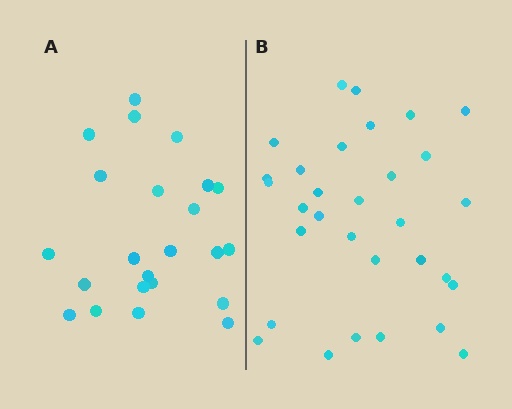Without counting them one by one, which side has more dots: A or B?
Region B (the right region) has more dots.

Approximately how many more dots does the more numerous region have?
Region B has roughly 8 or so more dots than region A.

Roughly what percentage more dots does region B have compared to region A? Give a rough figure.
About 35% more.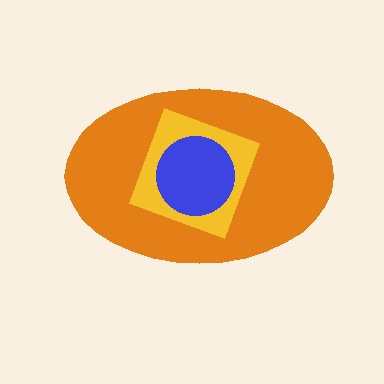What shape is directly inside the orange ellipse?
The yellow diamond.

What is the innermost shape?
The blue circle.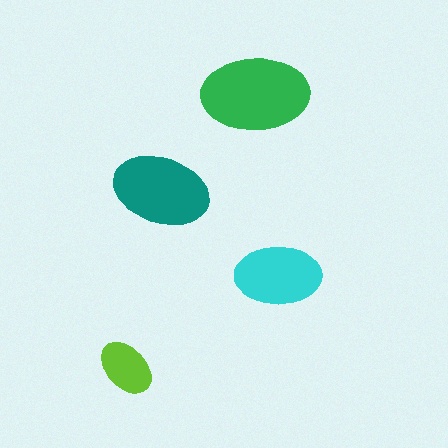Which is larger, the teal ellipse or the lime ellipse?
The teal one.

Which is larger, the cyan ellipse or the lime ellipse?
The cyan one.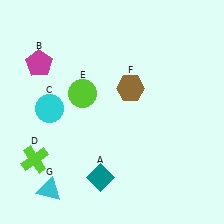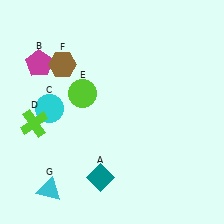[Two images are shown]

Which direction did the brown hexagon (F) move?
The brown hexagon (F) moved left.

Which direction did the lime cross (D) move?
The lime cross (D) moved up.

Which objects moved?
The objects that moved are: the lime cross (D), the brown hexagon (F).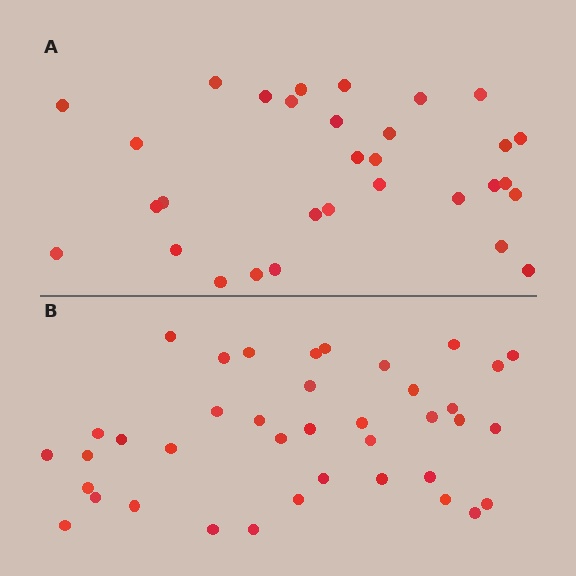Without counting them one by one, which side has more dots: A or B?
Region B (the bottom region) has more dots.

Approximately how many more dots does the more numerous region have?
Region B has roughly 8 or so more dots than region A.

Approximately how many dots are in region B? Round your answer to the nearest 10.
About 40 dots. (The exact count is 39, which rounds to 40.)